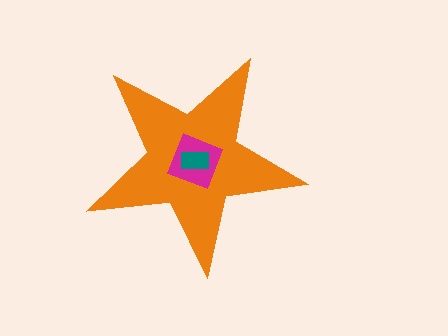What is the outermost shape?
The orange star.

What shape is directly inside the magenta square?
The teal rectangle.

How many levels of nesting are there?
3.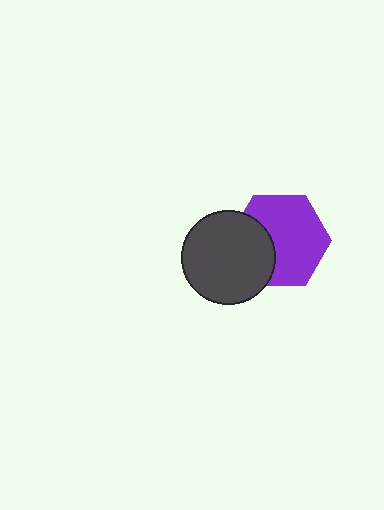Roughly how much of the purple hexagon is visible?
Most of it is visible (roughly 68%).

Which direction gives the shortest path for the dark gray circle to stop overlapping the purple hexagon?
Moving left gives the shortest separation.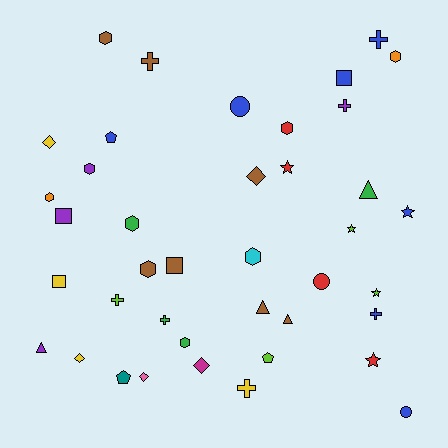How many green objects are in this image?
There are 4 green objects.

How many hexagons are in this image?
There are 9 hexagons.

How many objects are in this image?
There are 40 objects.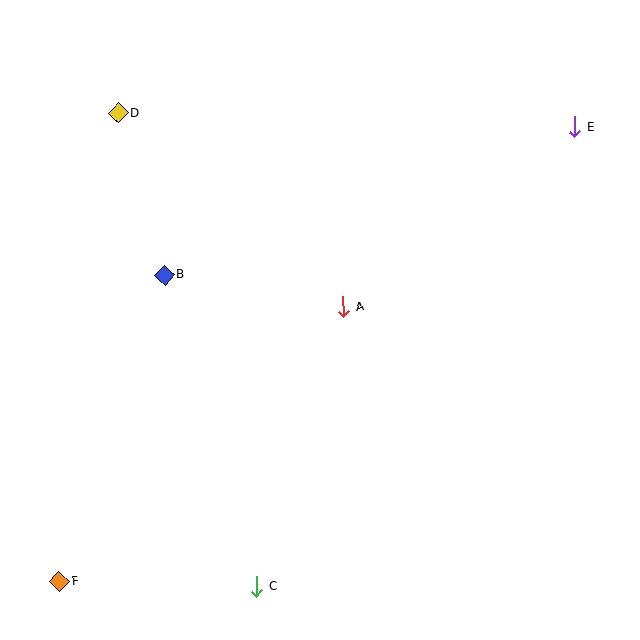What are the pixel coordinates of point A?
Point A is at (344, 307).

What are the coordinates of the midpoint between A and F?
The midpoint between A and F is at (201, 444).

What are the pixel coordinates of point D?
Point D is at (119, 113).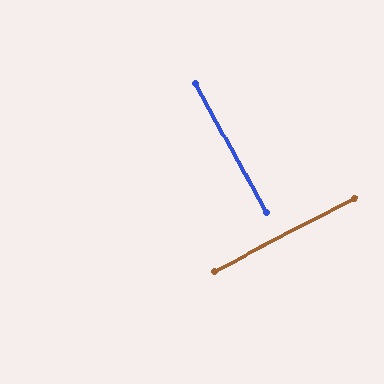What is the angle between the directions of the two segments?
Approximately 89 degrees.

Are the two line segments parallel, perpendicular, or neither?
Perpendicular — they meet at approximately 89°.